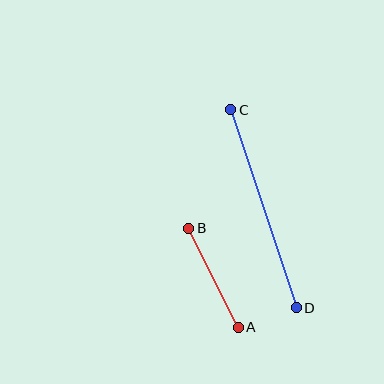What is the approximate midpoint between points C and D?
The midpoint is at approximately (264, 209) pixels.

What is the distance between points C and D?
The distance is approximately 209 pixels.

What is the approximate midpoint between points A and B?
The midpoint is at approximately (214, 278) pixels.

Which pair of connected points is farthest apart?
Points C and D are farthest apart.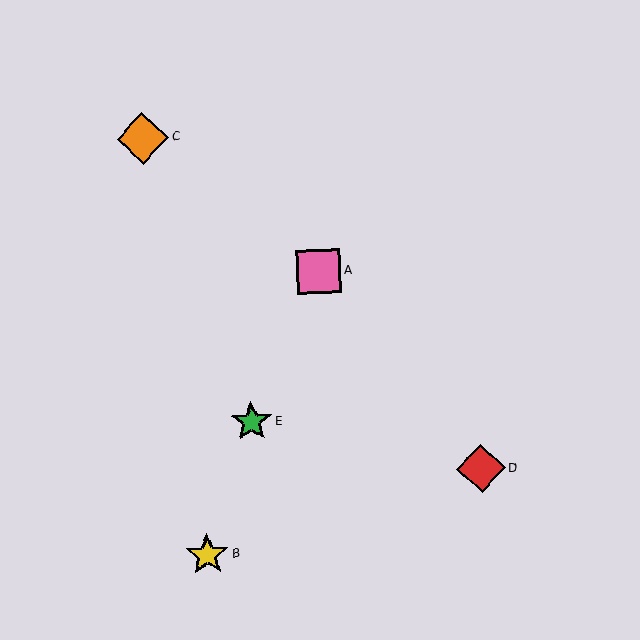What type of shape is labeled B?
Shape B is a yellow star.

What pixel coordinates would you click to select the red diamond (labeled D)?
Click at (481, 468) to select the red diamond D.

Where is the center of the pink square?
The center of the pink square is at (319, 271).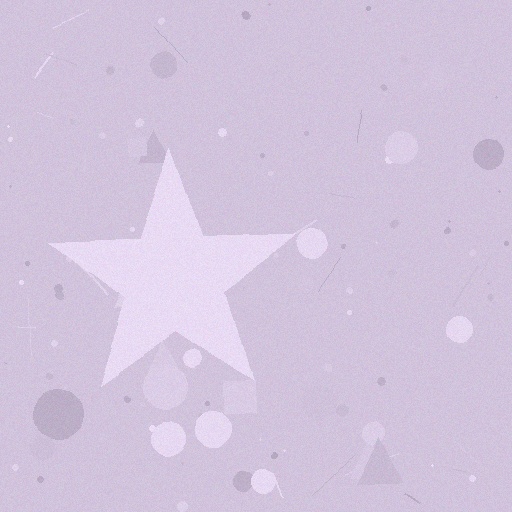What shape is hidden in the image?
A star is hidden in the image.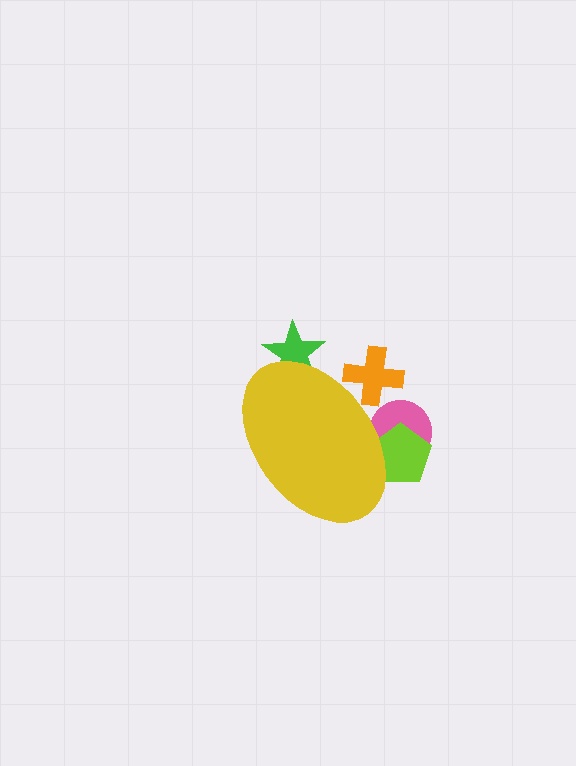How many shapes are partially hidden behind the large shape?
4 shapes are partially hidden.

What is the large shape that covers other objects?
A yellow ellipse.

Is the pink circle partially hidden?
Yes, the pink circle is partially hidden behind the yellow ellipse.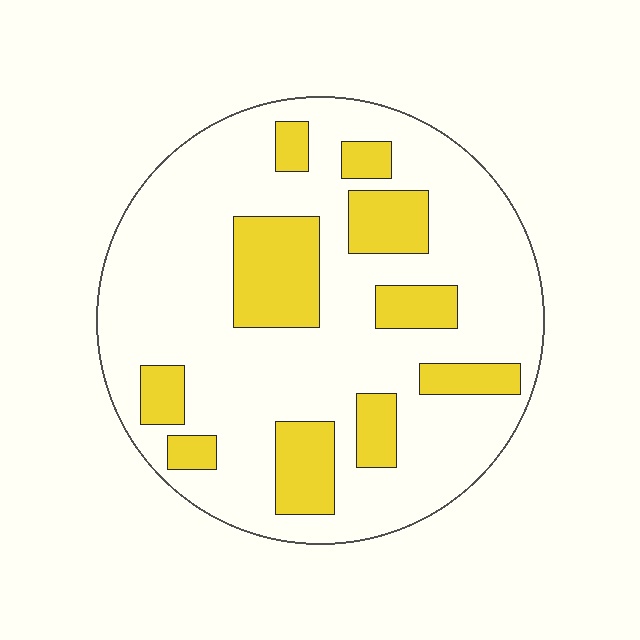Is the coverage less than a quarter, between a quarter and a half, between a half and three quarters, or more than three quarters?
Less than a quarter.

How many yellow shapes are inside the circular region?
10.